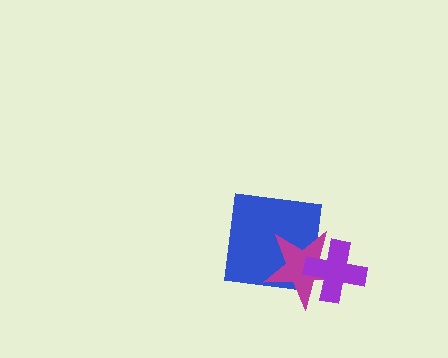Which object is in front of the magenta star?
The purple cross is in front of the magenta star.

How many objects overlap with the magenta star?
2 objects overlap with the magenta star.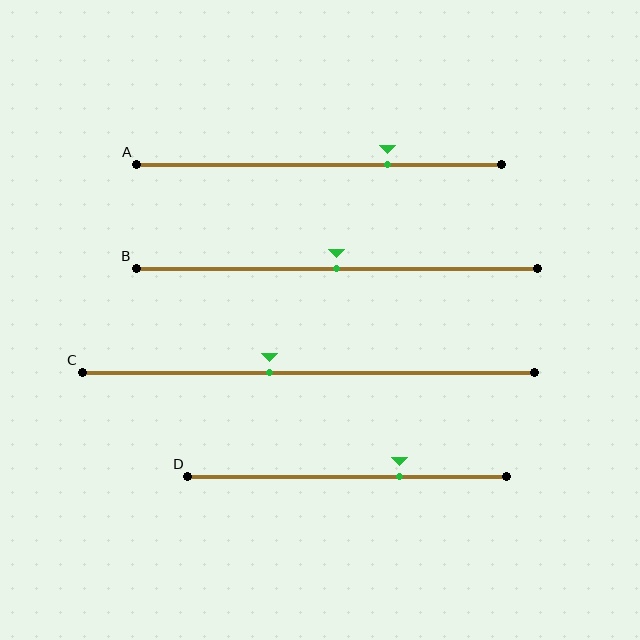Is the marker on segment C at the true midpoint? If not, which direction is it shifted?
No, the marker on segment C is shifted to the left by about 9% of the segment length.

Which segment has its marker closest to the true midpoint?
Segment B has its marker closest to the true midpoint.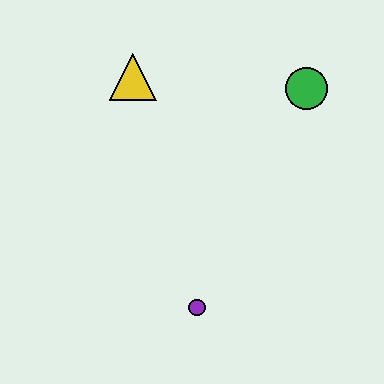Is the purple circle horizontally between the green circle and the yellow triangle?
Yes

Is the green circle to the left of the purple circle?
No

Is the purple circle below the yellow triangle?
Yes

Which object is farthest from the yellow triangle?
The purple circle is farthest from the yellow triangle.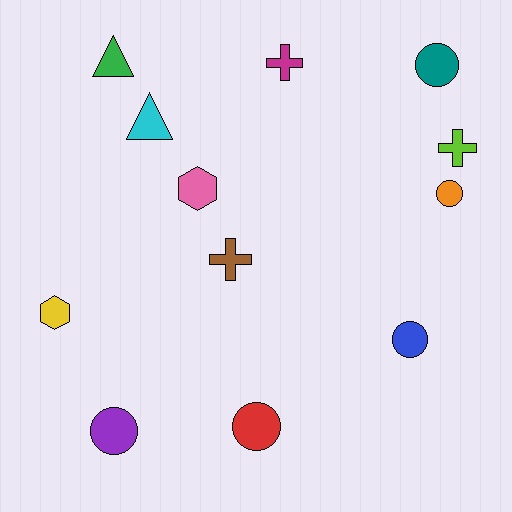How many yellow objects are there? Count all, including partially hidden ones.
There is 1 yellow object.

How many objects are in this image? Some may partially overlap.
There are 12 objects.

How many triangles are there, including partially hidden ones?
There are 2 triangles.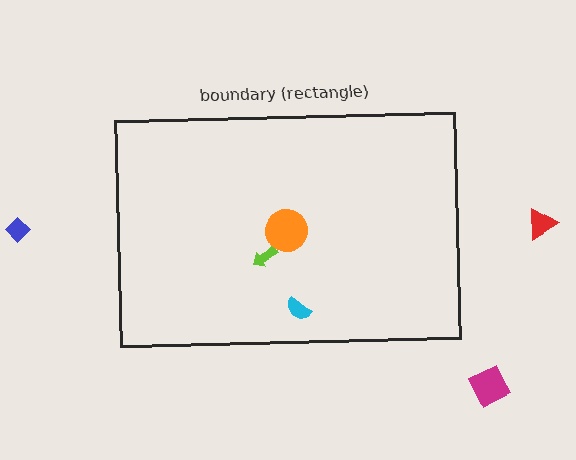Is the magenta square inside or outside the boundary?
Outside.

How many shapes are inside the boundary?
3 inside, 3 outside.